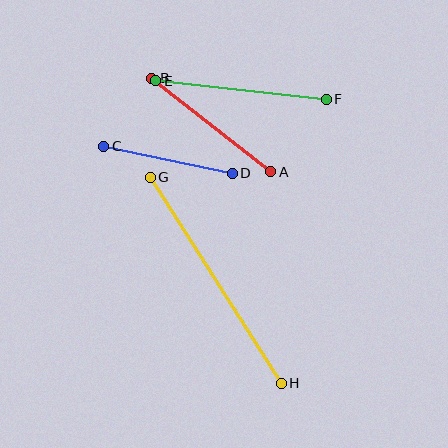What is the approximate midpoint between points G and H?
The midpoint is at approximately (216, 280) pixels.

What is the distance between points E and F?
The distance is approximately 171 pixels.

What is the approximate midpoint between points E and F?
The midpoint is at approximately (241, 90) pixels.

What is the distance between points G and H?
The distance is approximately 244 pixels.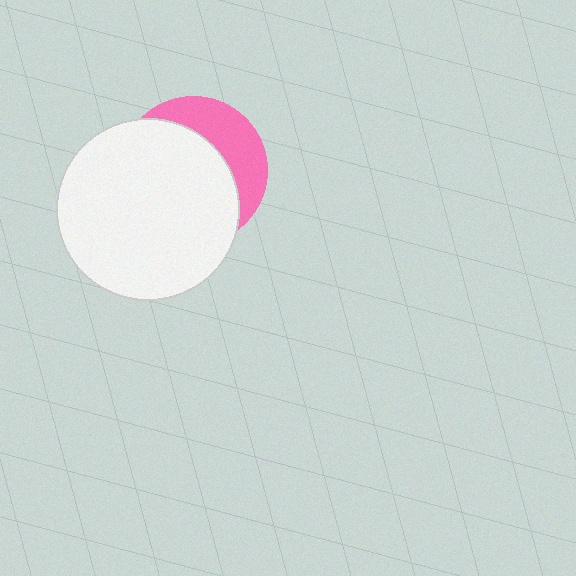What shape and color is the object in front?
The object in front is a white circle.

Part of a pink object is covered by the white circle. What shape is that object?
It is a circle.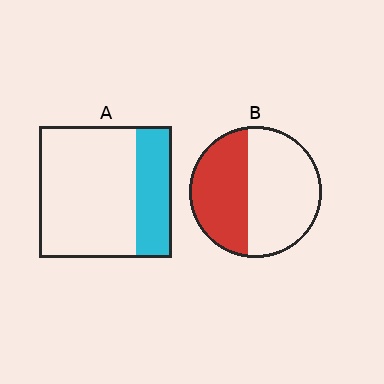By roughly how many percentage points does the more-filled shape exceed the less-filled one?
By roughly 15 percentage points (B over A).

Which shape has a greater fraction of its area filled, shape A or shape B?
Shape B.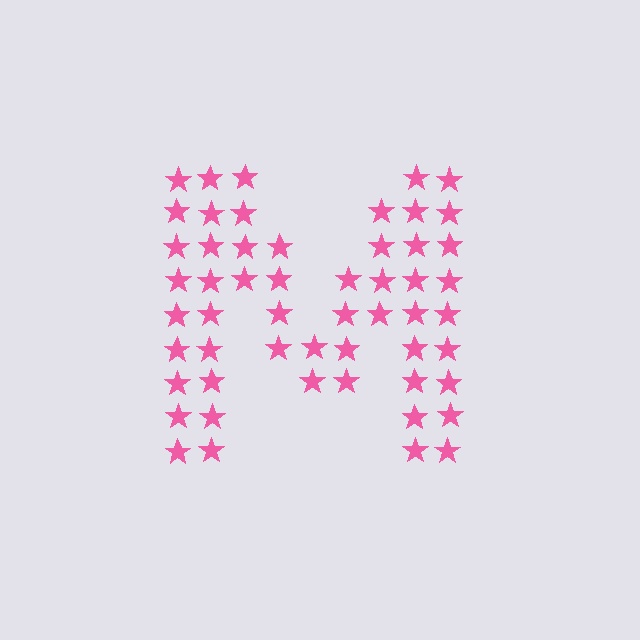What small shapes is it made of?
It is made of small stars.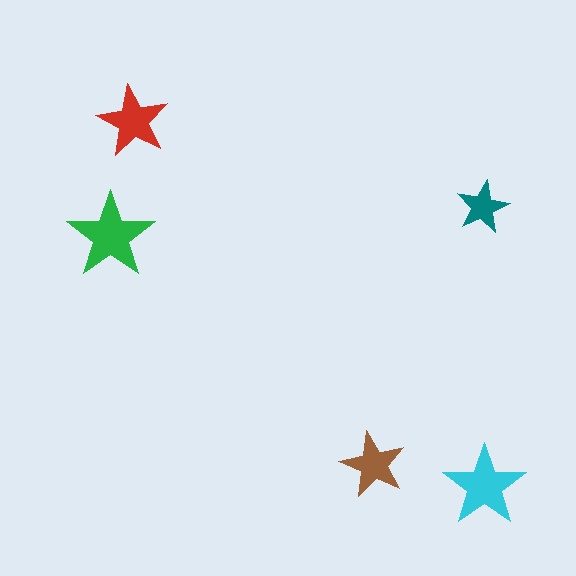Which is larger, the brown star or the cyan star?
The cyan one.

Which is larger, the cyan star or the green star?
The green one.